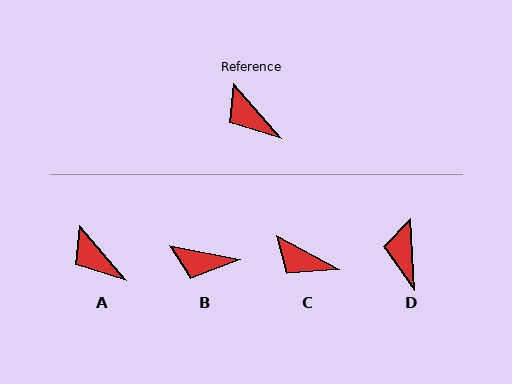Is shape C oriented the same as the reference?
No, it is off by about 20 degrees.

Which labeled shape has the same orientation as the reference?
A.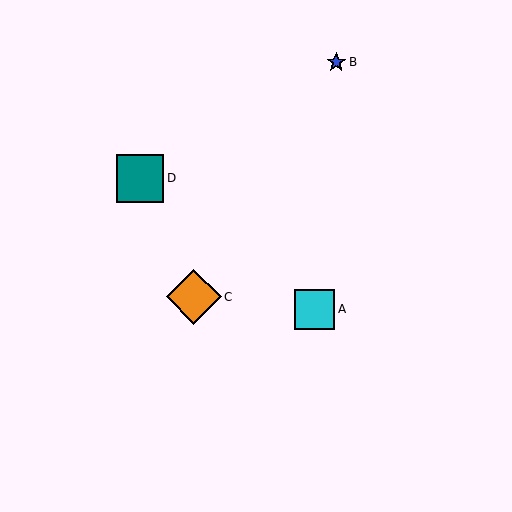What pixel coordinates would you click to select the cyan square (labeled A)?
Click at (315, 309) to select the cyan square A.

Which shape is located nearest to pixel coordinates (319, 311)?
The cyan square (labeled A) at (315, 309) is nearest to that location.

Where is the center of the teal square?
The center of the teal square is at (140, 178).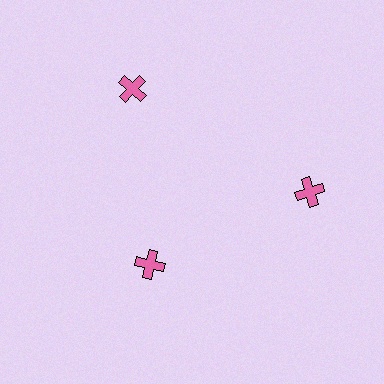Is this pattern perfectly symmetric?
No. The 3 pink crosses are arranged in a ring, but one element near the 7 o'clock position is pulled inward toward the center, breaking the 3-fold rotational symmetry.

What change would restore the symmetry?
The symmetry would be restored by moving it outward, back onto the ring so that all 3 crosses sit at equal angles and equal distance from the center.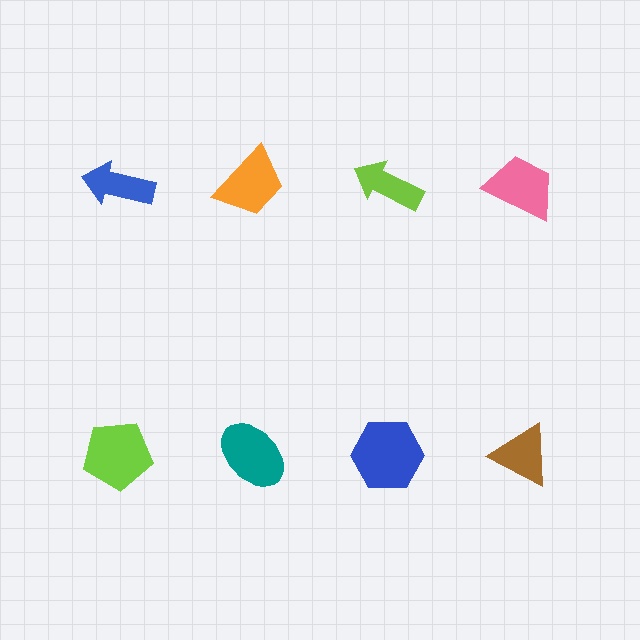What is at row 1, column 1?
A blue arrow.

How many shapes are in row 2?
4 shapes.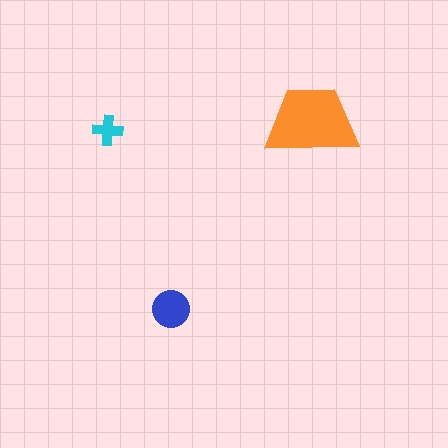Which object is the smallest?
The cyan cross.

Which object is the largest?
The orange trapezoid.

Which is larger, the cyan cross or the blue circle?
The blue circle.